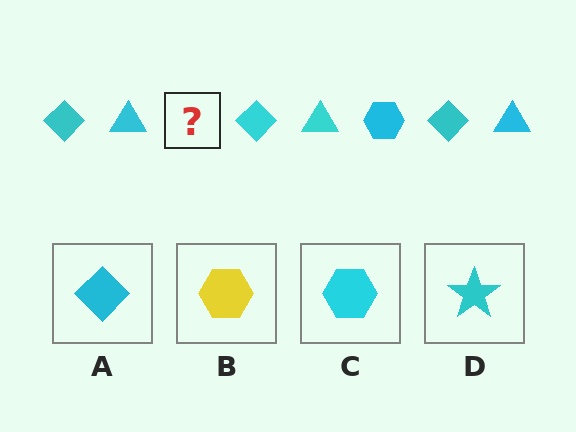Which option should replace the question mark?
Option C.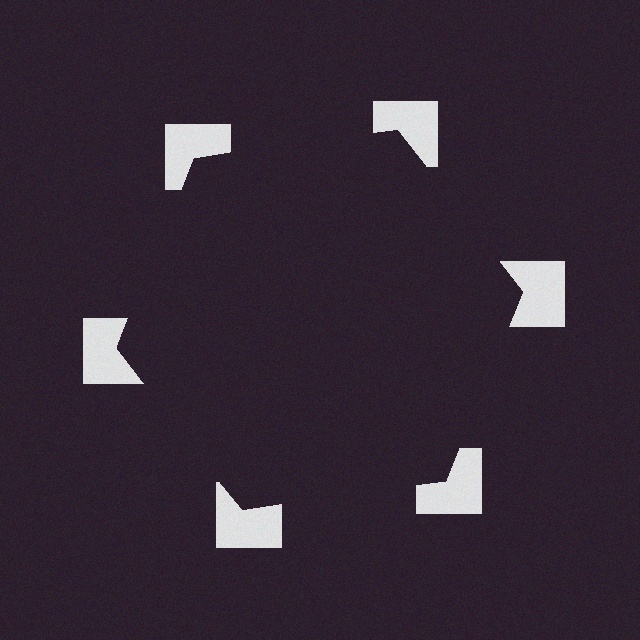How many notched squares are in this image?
There are 6 — one at each vertex of the illusory hexagon.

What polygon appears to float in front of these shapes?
An illusory hexagon — its edges are inferred from the aligned wedge cuts in the notched squares, not physically drawn.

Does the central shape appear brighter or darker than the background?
It typically appears slightly darker than the background, even though no actual brightness change is drawn.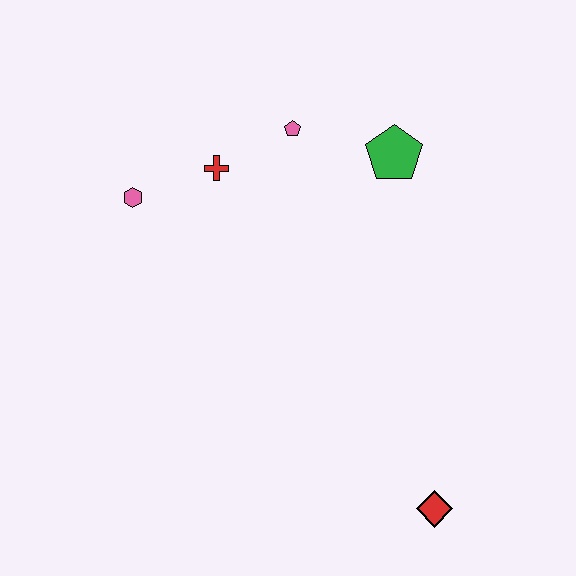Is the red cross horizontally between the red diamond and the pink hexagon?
Yes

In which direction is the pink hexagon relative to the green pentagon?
The pink hexagon is to the left of the green pentagon.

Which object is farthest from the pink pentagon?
The red diamond is farthest from the pink pentagon.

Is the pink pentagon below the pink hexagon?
No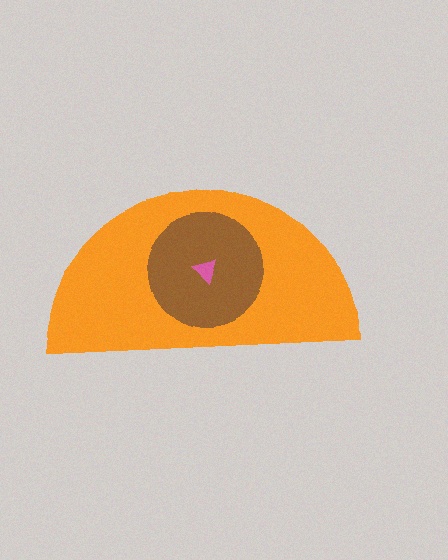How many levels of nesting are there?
3.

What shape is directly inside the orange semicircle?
The brown circle.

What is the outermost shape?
The orange semicircle.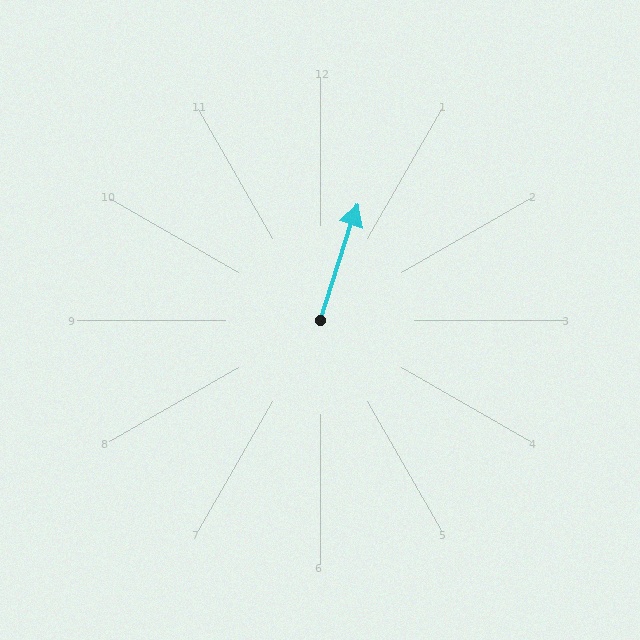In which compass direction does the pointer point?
North.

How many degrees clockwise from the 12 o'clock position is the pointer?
Approximately 18 degrees.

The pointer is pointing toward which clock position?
Roughly 1 o'clock.